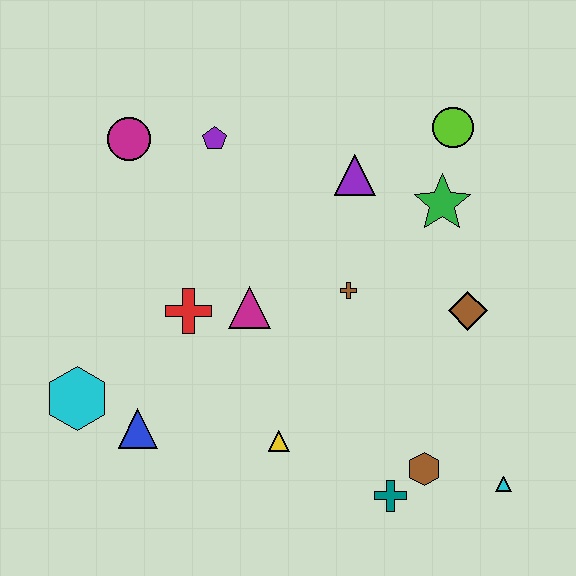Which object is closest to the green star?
The lime circle is closest to the green star.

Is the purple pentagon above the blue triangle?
Yes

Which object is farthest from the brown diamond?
The cyan hexagon is farthest from the brown diamond.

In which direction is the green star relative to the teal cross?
The green star is above the teal cross.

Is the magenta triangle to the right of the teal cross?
No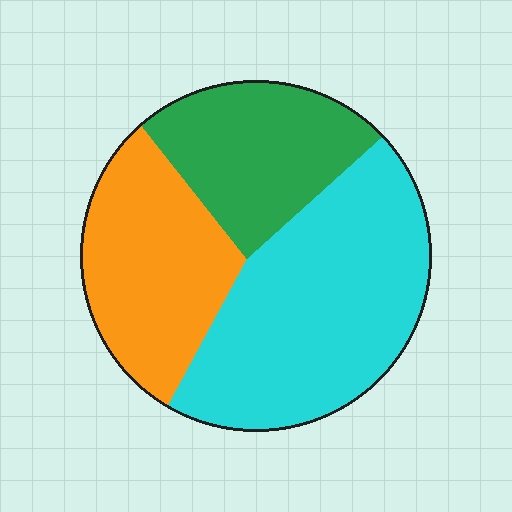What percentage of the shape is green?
Green takes up about one quarter (1/4) of the shape.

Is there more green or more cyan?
Cyan.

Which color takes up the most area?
Cyan, at roughly 45%.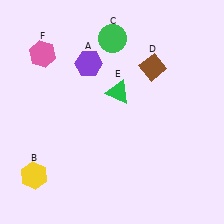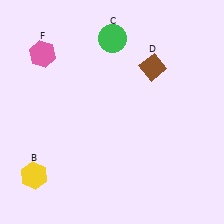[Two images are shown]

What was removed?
The green triangle (E), the purple hexagon (A) were removed in Image 2.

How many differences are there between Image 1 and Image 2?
There are 2 differences between the two images.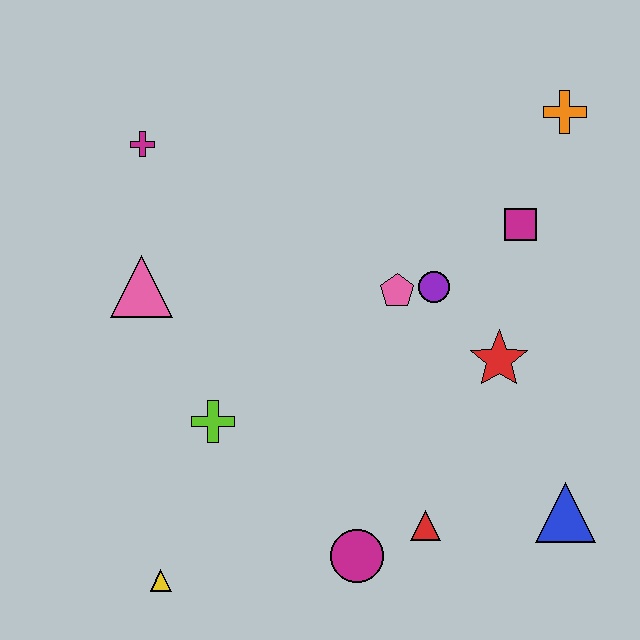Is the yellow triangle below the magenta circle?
Yes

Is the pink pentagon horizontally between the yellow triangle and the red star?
Yes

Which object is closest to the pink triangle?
The magenta cross is closest to the pink triangle.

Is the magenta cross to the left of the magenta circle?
Yes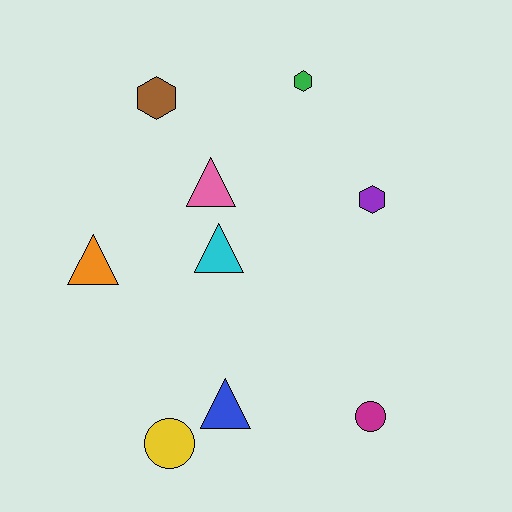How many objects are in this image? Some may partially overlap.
There are 9 objects.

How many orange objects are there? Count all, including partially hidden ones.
There is 1 orange object.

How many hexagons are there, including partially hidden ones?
There are 3 hexagons.